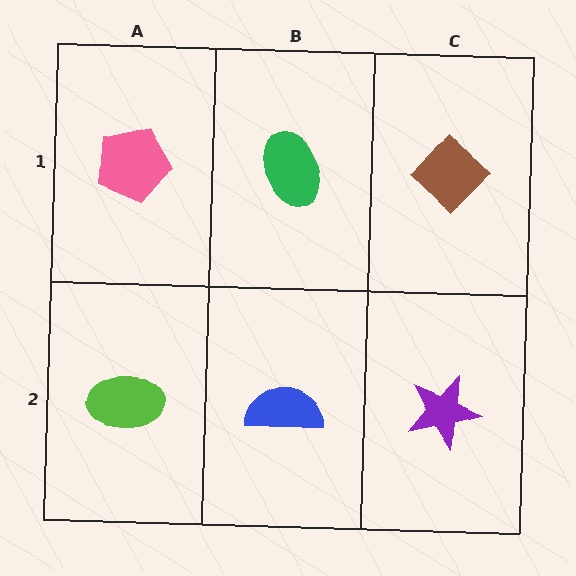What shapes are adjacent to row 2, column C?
A brown diamond (row 1, column C), a blue semicircle (row 2, column B).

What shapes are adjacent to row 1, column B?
A blue semicircle (row 2, column B), a pink pentagon (row 1, column A), a brown diamond (row 1, column C).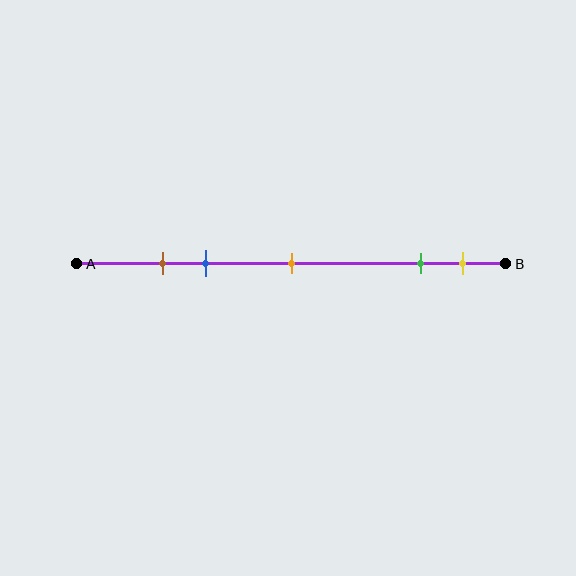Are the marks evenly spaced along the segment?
No, the marks are not evenly spaced.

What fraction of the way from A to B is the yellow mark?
The yellow mark is approximately 90% (0.9) of the way from A to B.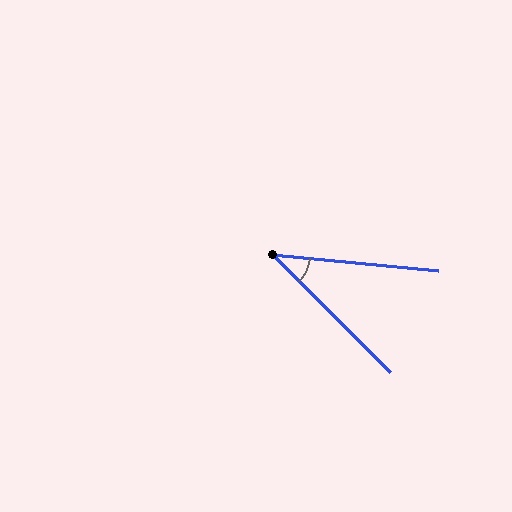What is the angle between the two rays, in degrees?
Approximately 40 degrees.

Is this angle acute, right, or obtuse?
It is acute.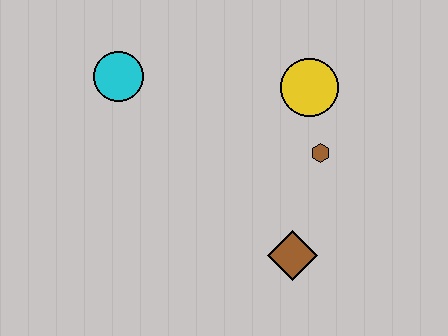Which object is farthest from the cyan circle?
The brown diamond is farthest from the cyan circle.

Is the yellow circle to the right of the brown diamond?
Yes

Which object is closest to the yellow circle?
The brown hexagon is closest to the yellow circle.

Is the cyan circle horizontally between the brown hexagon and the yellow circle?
No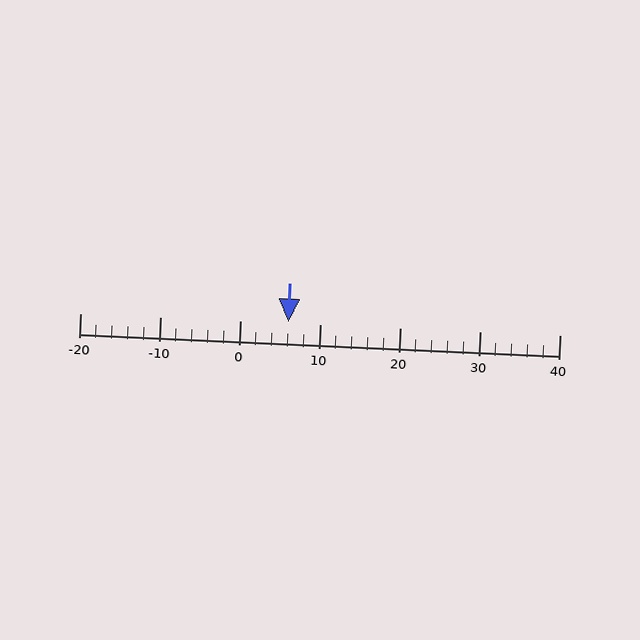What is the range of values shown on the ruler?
The ruler shows values from -20 to 40.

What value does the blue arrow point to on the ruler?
The blue arrow points to approximately 6.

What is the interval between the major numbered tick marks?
The major tick marks are spaced 10 units apart.